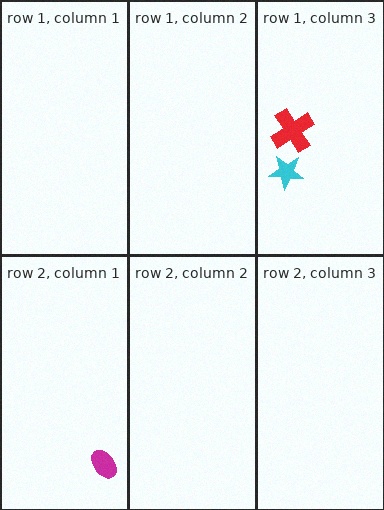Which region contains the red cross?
The row 1, column 3 region.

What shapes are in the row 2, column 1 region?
The magenta ellipse.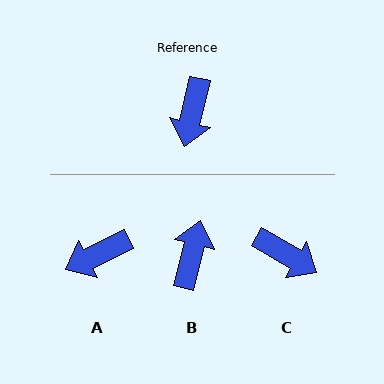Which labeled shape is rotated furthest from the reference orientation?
B, about 179 degrees away.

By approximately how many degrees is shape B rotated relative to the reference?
Approximately 179 degrees counter-clockwise.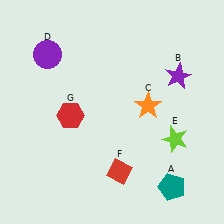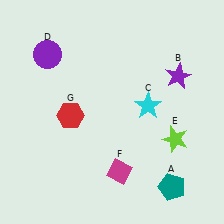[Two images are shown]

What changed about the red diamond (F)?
In Image 1, F is red. In Image 2, it changed to magenta.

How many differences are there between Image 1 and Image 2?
There are 2 differences between the two images.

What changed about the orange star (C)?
In Image 1, C is orange. In Image 2, it changed to cyan.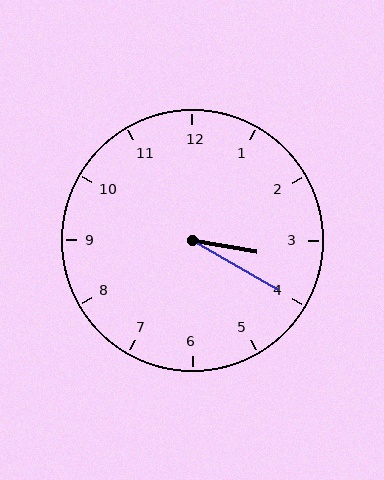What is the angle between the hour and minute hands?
Approximately 20 degrees.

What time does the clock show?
3:20.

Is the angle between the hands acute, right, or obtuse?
It is acute.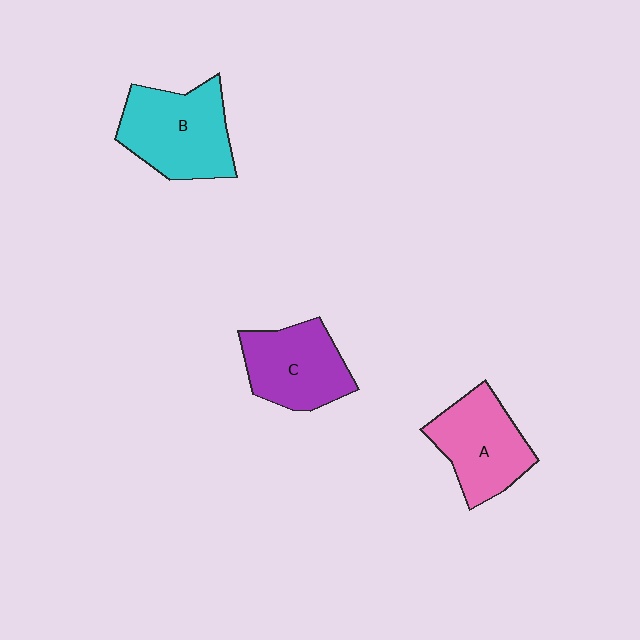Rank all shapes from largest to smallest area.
From largest to smallest: B (cyan), A (pink), C (purple).